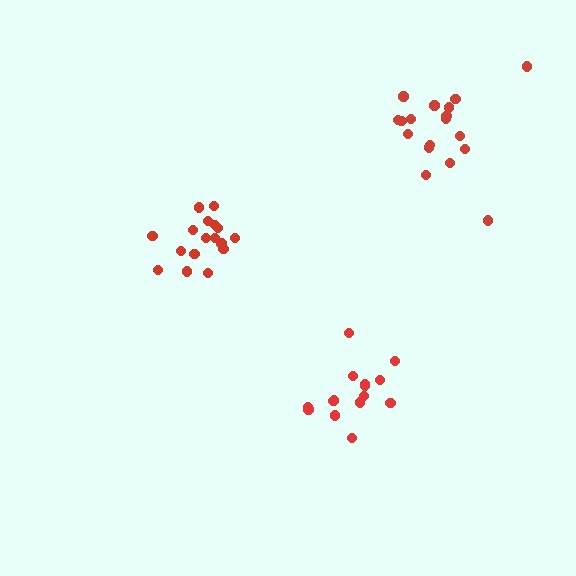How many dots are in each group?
Group 1: 17 dots, Group 2: 18 dots, Group 3: 15 dots (50 total).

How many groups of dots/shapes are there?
There are 3 groups.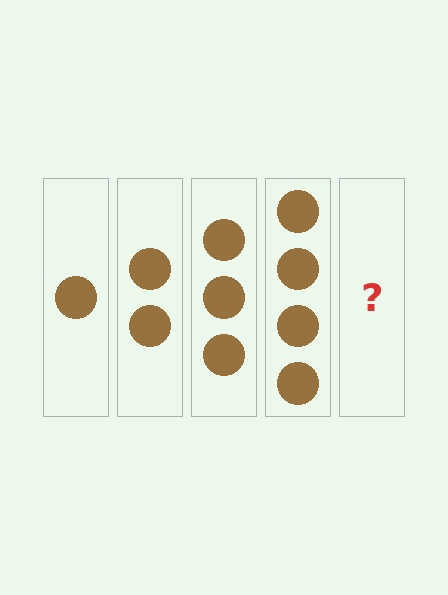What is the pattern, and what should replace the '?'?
The pattern is that each step adds one more circle. The '?' should be 5 circles.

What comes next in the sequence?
The next element should be 5 circles.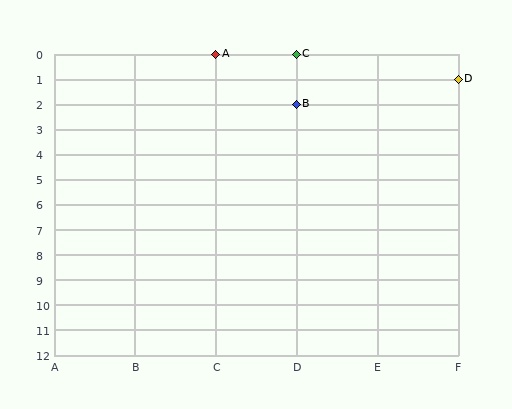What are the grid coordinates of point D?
Point D is at grid coordinates (F, 1).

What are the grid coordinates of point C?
Point C is at grid coordinates (D, 0).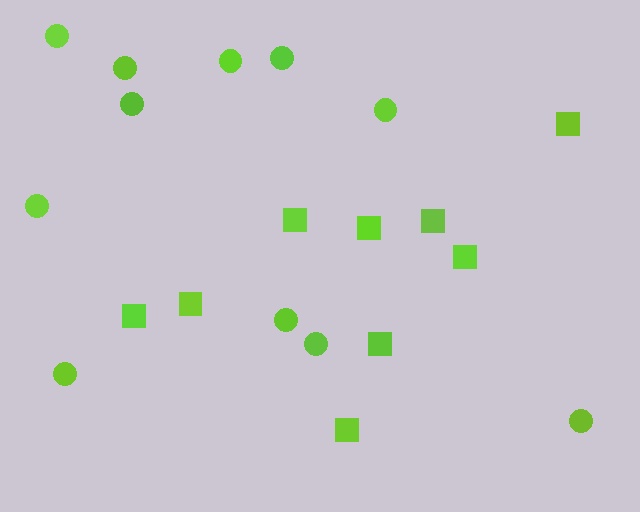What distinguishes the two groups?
There are 2 groups: one group of circles (11) and one group of squares (9).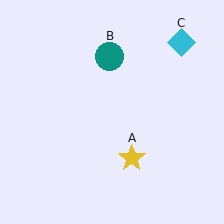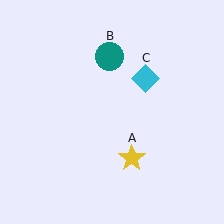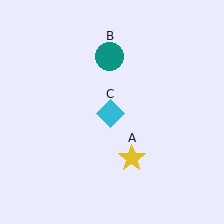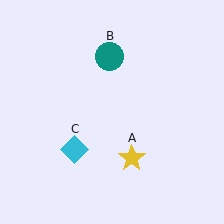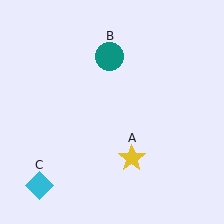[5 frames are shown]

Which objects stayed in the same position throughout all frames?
Yellow star (object A) and teal circle (object B) remained stationary.